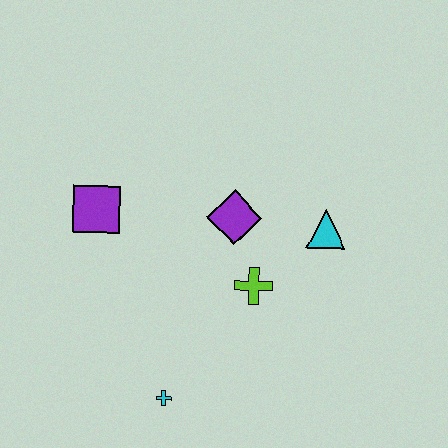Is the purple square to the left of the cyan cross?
Yes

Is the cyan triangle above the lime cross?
Yes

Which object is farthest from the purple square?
The cyan triangle is farthest from the purple square.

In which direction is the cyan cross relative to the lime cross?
The cyan cross is below the lime cross.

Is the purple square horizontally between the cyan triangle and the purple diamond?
No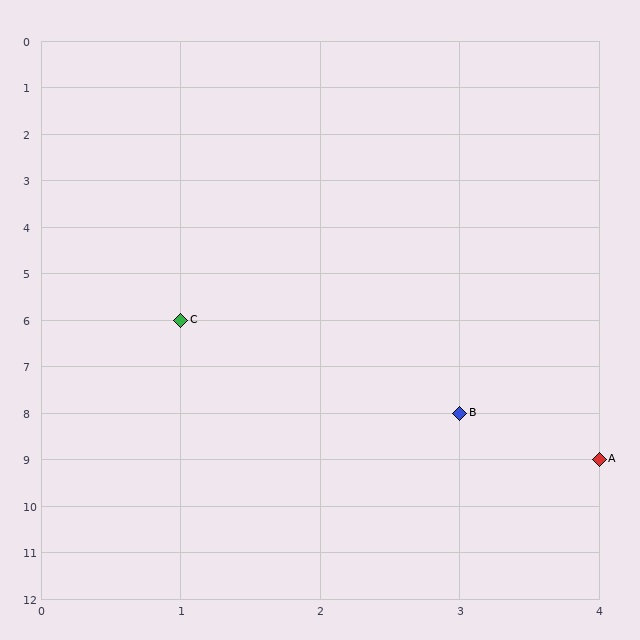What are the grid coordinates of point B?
Point B is at grid coordinates (3, 8).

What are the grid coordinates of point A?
Point A is at grid coordinates (4, 9).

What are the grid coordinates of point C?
Point C is at grid coordinates (1, 6).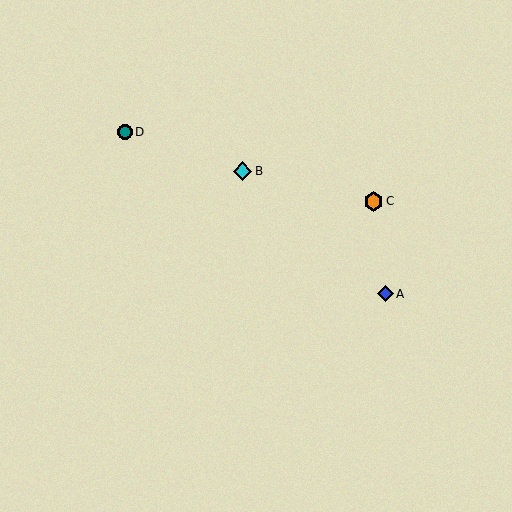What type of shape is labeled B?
Shape B is a cyan diamond.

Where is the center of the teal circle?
The center of the teal circle is at (125, 132).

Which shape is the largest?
The orange hexagon (labeled C) is the largest.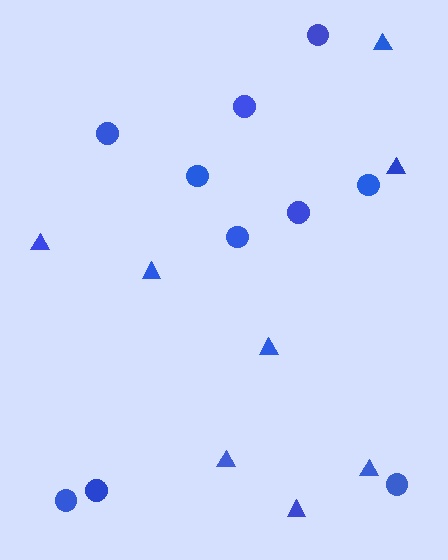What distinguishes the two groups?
There are 2 groups: one group of circles (10) and one group of triangles (8).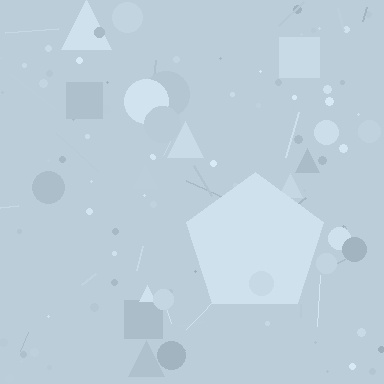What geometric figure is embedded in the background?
A pentagon is embedded in the background.